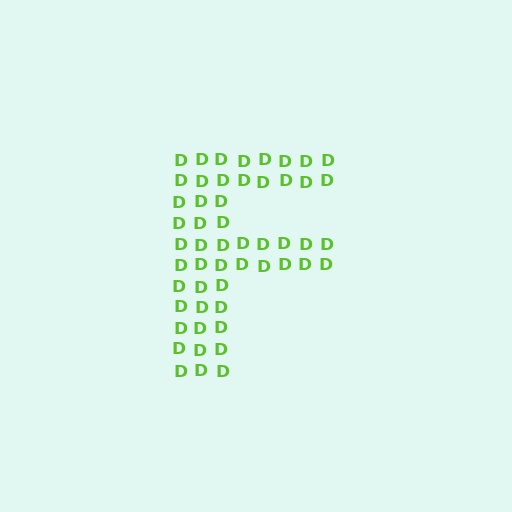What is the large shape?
The large shape is the letter F.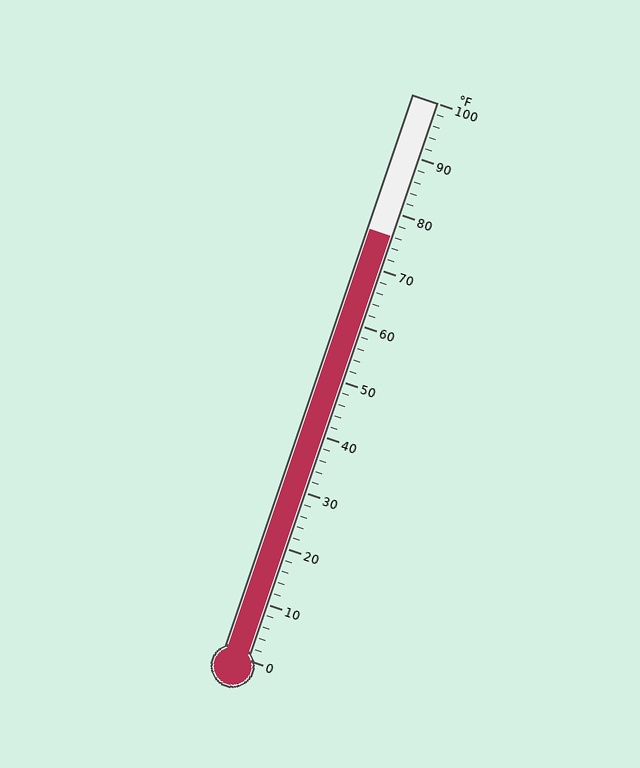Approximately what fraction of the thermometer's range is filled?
The thermometer is filled to approximately 75% of its range.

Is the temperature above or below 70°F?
The temperature is above 70°F.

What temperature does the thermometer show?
The thermometer shows approximately 76°F.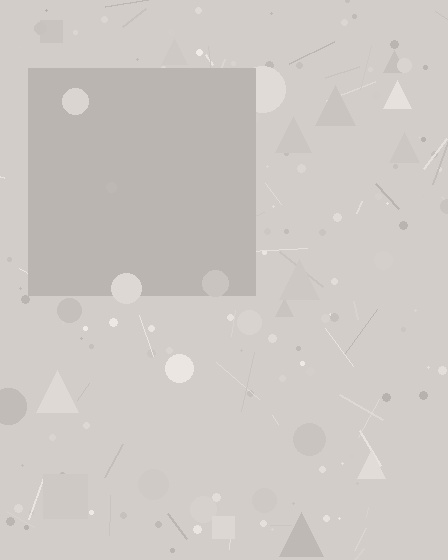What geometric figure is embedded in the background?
A square is embedded in the background.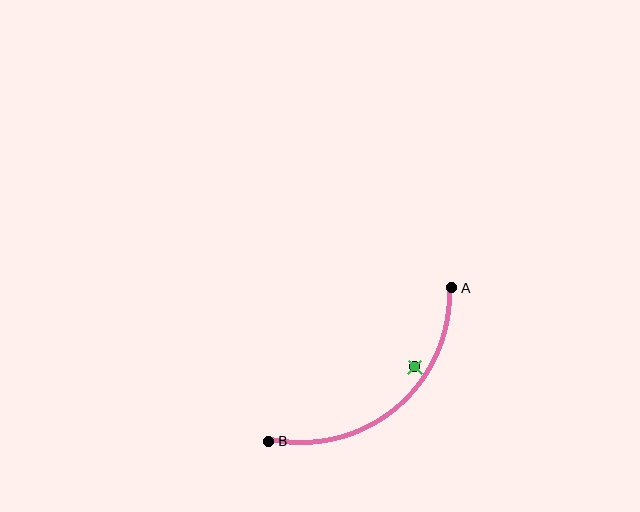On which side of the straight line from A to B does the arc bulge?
The arc bulges below and to the right of the straight line connecting A and B.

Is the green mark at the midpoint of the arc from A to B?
No — the green mark does not lie on the arc at all. It sits slightly inside the curve.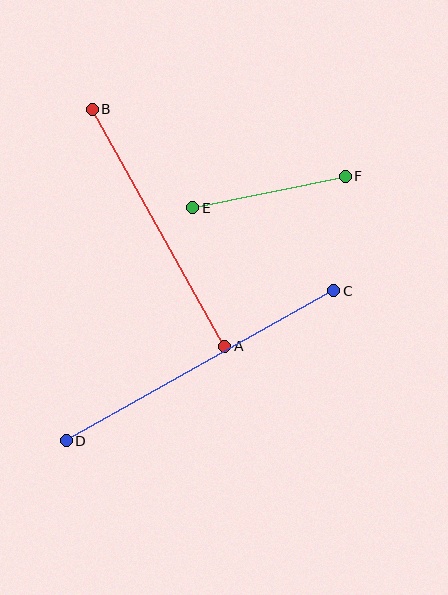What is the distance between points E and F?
The distance is approximately 156 pixels.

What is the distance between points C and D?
The distance is approximately 307 pixels.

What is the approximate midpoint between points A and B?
The midpoint is at approximately (158, 228) pixels.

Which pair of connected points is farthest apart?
Points C and D are farthest apart.